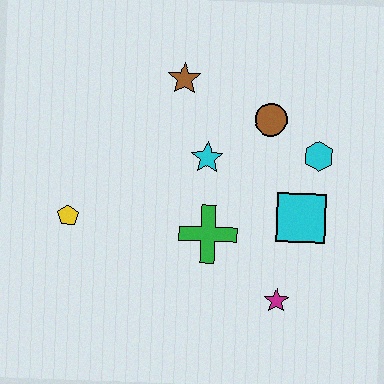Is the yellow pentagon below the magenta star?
No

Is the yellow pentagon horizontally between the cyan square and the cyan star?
No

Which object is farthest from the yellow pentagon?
The cyan hexagon is farthest from the yellow pentagon.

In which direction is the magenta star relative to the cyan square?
The magenta star is below the cyan square.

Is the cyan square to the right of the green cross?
Yes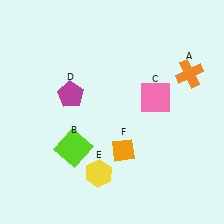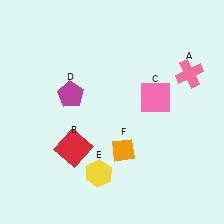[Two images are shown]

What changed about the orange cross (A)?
In Image 1, A is orange. In Image 2, it changed to pink.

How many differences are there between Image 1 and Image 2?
There are 2 differences between the two images.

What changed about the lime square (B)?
In Image 1, B is lime. In Image 2, it changed to red.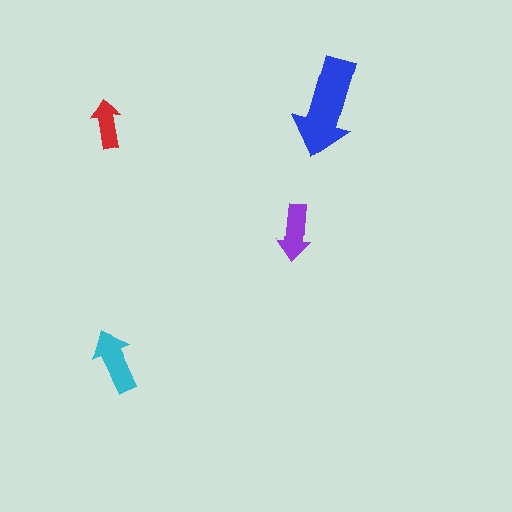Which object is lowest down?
The cyan arrow is bottommost.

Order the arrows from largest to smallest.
the blue one, the cyan one, the purple one, the red one.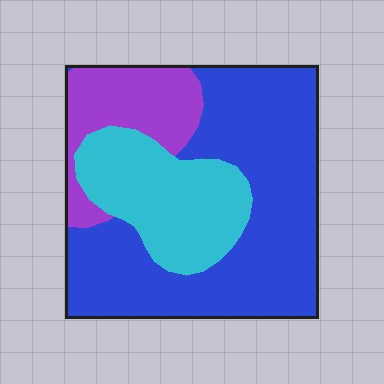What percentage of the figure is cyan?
Cyan takes up between a quarter and a half of the figure.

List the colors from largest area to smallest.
From largest to smallest: blue, cyan, purple.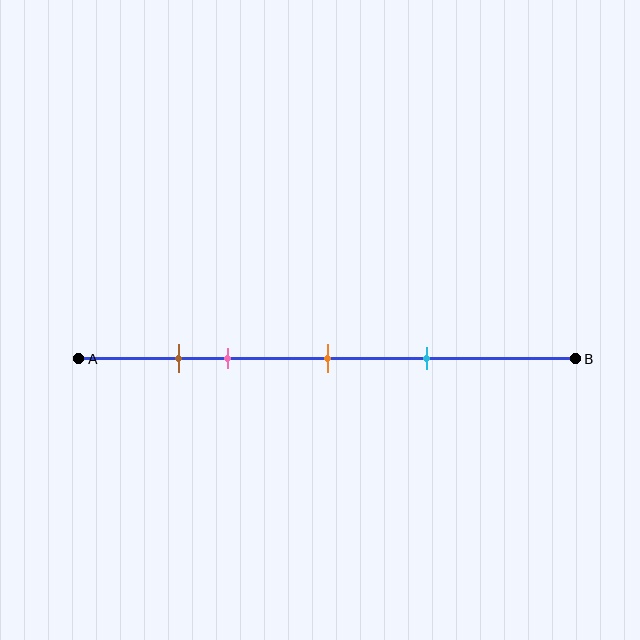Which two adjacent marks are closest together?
The brown and pink marks are the closest adjacent pair.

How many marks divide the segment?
There are 4 marks dividing the segment.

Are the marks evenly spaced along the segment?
No, the marks are not evenly spaced.